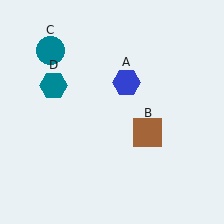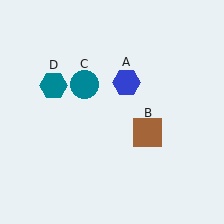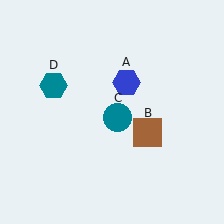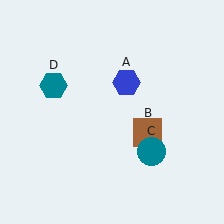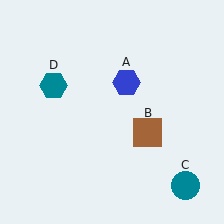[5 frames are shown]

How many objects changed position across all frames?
1 object changed position: teal circle (object C).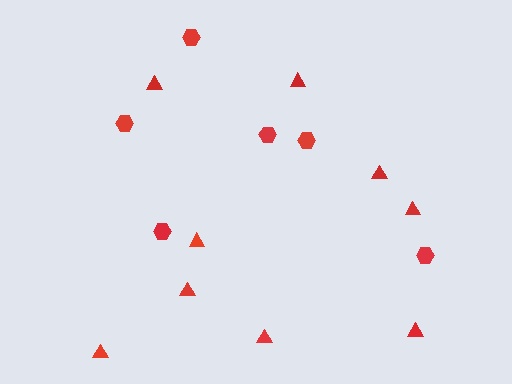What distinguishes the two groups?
There are 2 groups: one group of triangles (9) and one group of hexagons (6).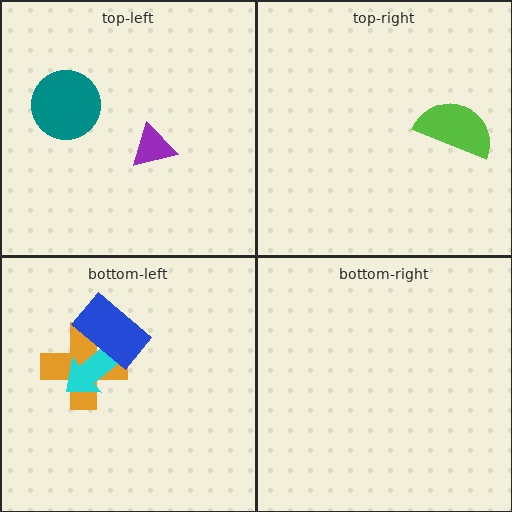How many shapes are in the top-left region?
2.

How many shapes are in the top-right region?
1.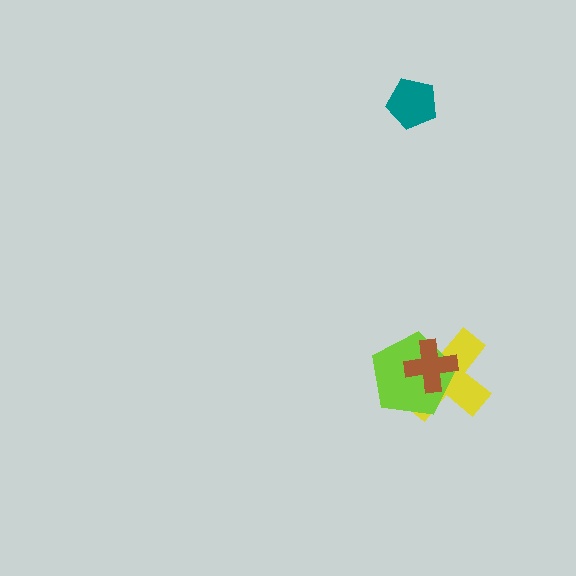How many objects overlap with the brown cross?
2 objects overlap with the brown cross.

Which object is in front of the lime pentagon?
The brown cross is in front of the lime pentagon.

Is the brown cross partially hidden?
No, no other shape covers it.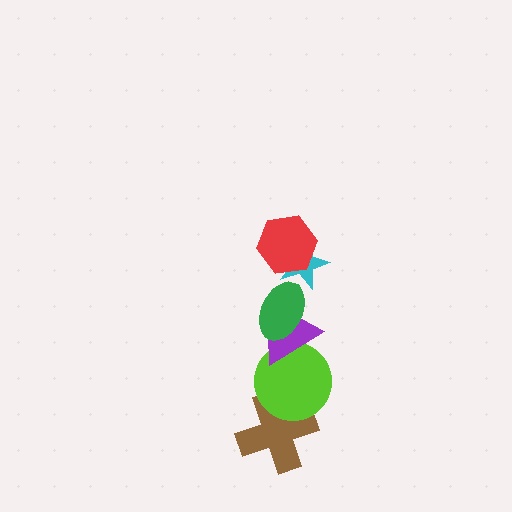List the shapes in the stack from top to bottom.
From top to bottom: the red hexagon, the cyan star, the green ellipse, the purple triangle, the lime circle, the brown cross.